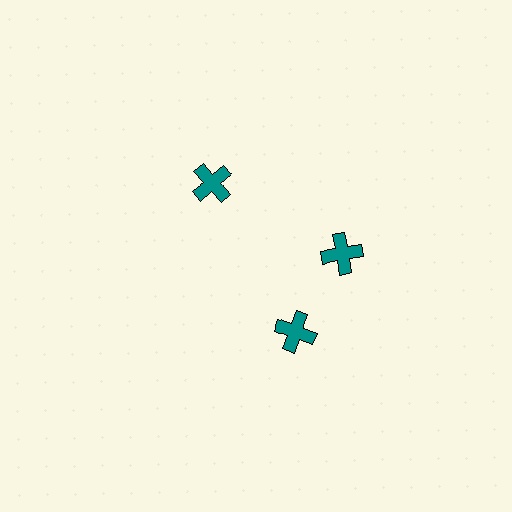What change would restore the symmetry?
The symmetry would be restored by rotating it back into even spacing with its neighbors so that all 3 crosses sit at equal angles and equal distance from the center.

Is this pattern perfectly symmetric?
No. The 3 teal crosses are arranged in a ring, but one element near the 7 o'clock position is rotated out of alignment along the ring, breaking the 3-fold rotational symmetry.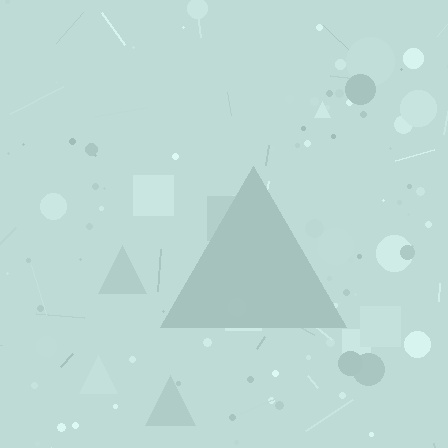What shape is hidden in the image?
A triangle is hidden in the image.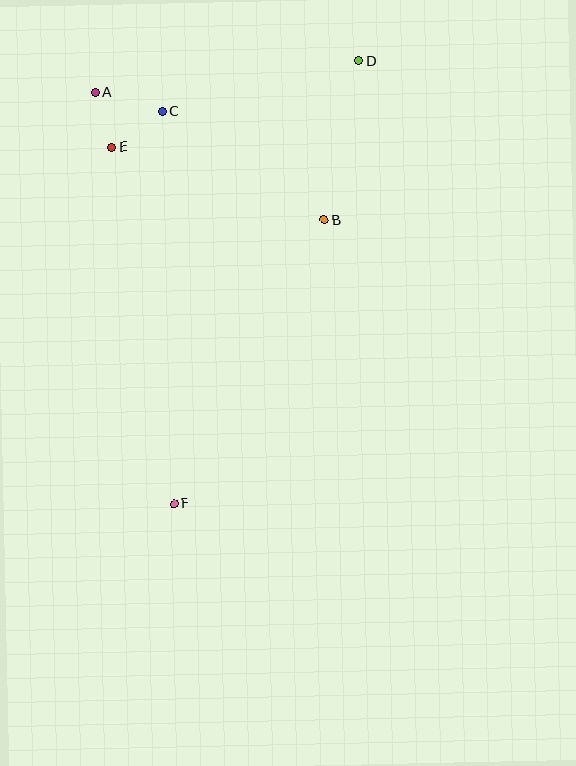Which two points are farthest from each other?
Points D and F are farthest from each other.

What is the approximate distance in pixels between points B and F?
The distance between B and F is approximately 321 pixels.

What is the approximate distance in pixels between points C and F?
The distance between C and F is approximately 392 pixels.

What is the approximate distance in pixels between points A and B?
The distance between A and B is approximately 262 pixels.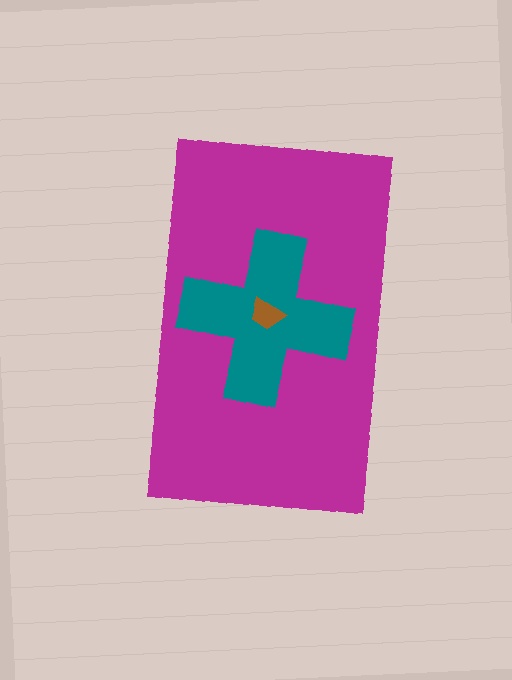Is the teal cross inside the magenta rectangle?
Yes.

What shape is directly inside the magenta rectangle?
The teal cross.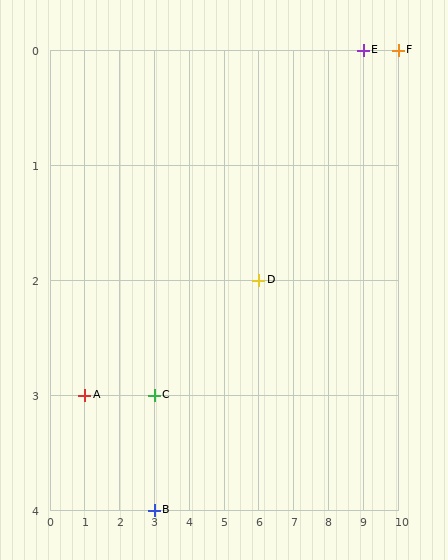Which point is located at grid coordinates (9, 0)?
Point E is at (9, 0).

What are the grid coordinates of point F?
Point F is at grid coordinates (10, 0).